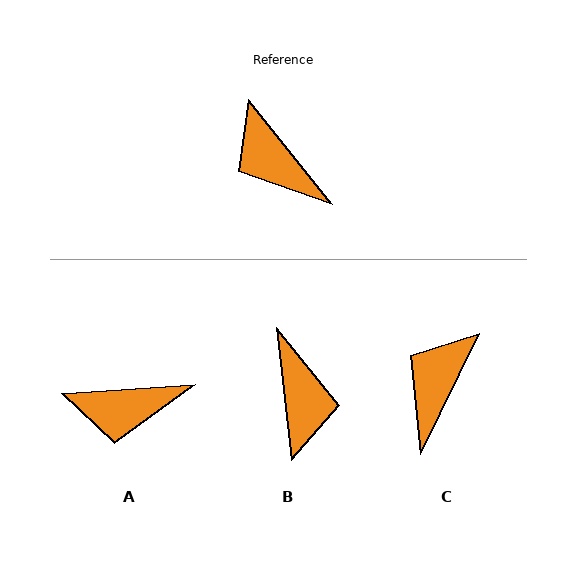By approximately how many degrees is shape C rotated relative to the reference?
Approximately 65 degrees clockwise.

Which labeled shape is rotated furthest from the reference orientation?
B, about 148 degrees away.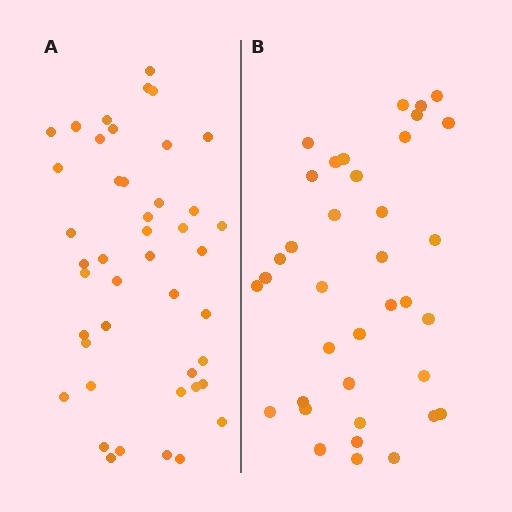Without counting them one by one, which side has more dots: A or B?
Region A (the left region) has more dots.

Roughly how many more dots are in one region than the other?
Region A has roughly 8 or so more dots than region B.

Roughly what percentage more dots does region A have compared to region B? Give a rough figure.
About 20% more.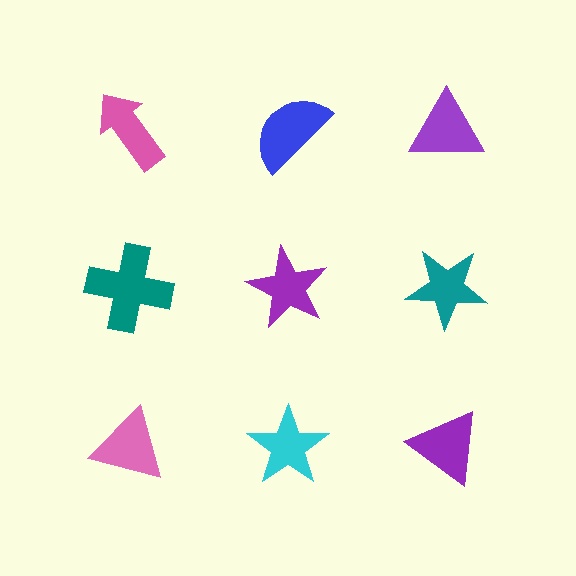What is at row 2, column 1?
A teal cross.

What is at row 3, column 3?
A purple triangle.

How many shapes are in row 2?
3 shapes.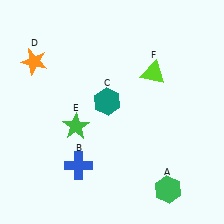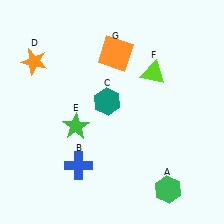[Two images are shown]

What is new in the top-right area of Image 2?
An orange square (G) was added in the top-right area of Image 2.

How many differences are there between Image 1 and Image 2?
There is 1 difference between the two images.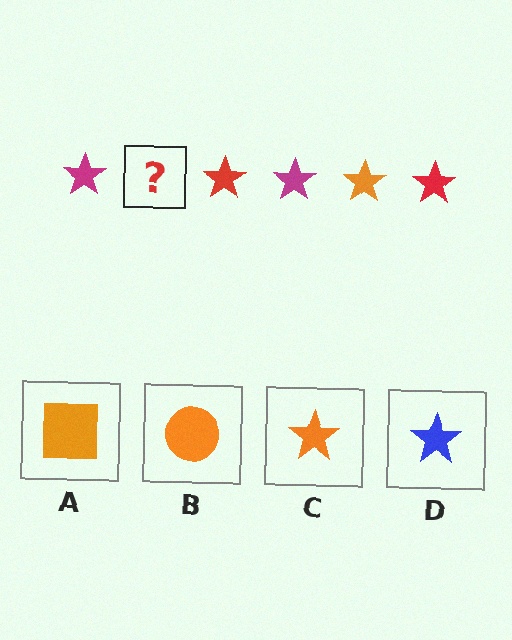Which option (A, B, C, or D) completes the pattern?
C.